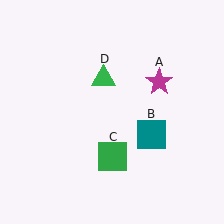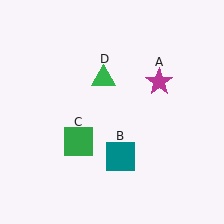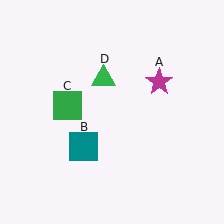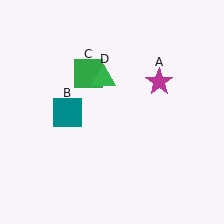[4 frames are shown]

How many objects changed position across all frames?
2 objects changed position: teal square (object B), green square (object C).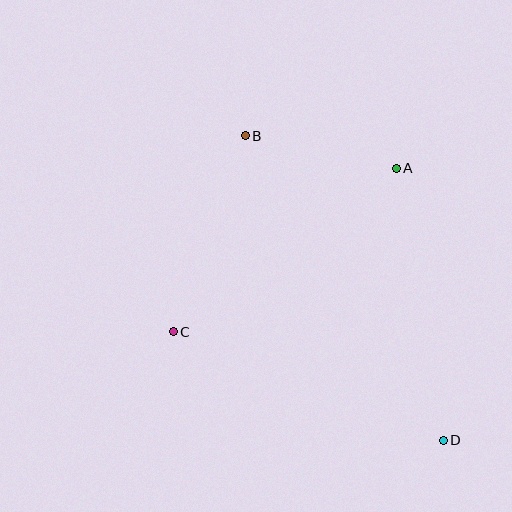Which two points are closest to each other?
Points A and B are closest to each other.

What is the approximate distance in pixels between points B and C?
The distance between B and C is approximately 209 pixels.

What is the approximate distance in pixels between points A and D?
The distance between A and D is approximately 276 pixels.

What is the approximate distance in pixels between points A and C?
The distance between A and C is approximately 276 pixels.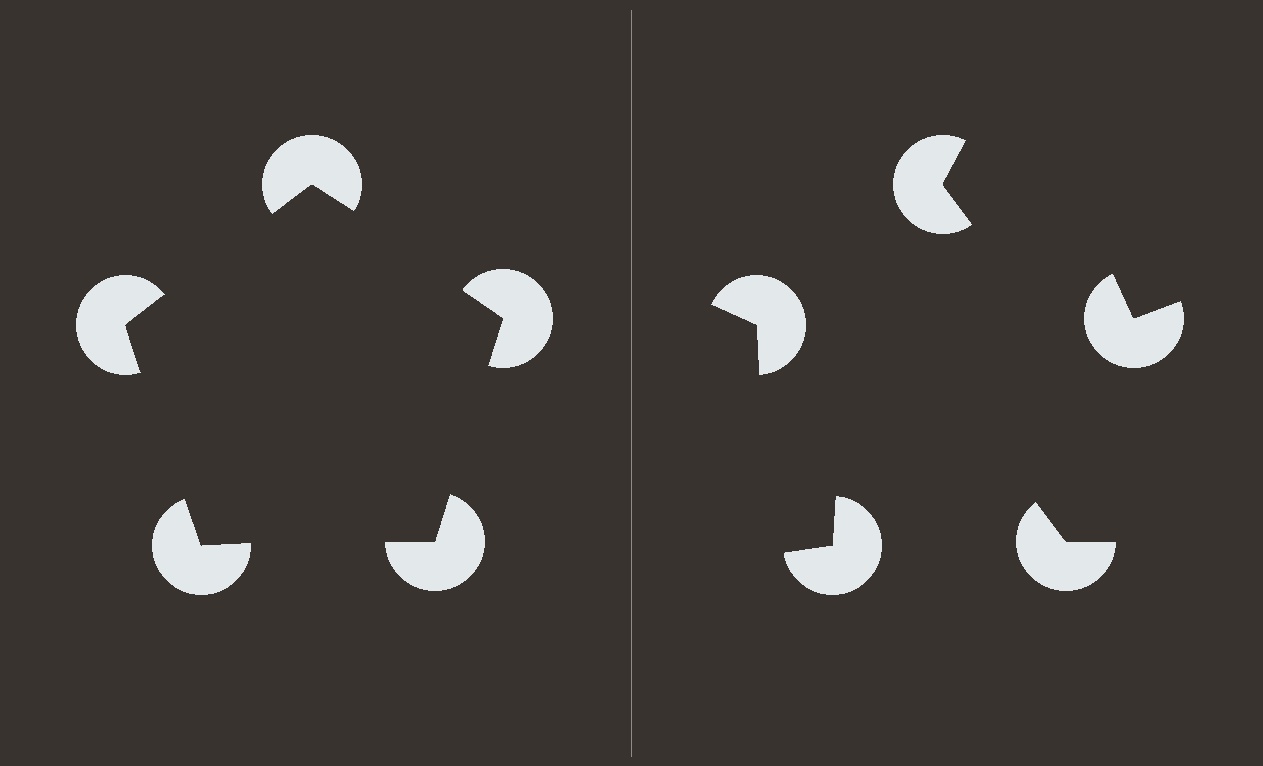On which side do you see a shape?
An illusory pentagon appears on the left side. On the right side the wedge cuts are rotated, so no coherent shape forms.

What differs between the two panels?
The pac-man discs are positioned identically on both sides; only the wedge orientations differ. On the left they align to a pentagon; on the right they are misaligned.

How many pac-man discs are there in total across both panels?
10 — 5 on each side.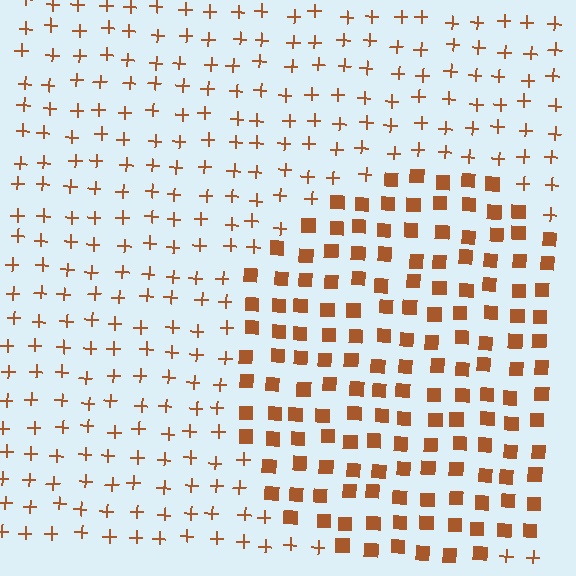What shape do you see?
I see a circle.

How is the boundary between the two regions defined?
The boundary is defined by a change in element shape: squares inside vs. plus signs outside. All elements share the same color and spacing.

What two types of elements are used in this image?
The image uses squares inside the circle region and plus signs outside it.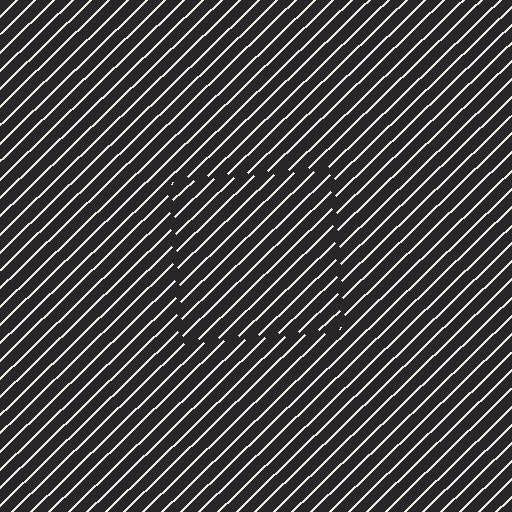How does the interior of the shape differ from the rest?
The interior of the shape contains the same grating, shifted by half a period — the contour is defined by the phase discontinuity where line-ends from the inner and outer gratings abut.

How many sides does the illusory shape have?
4 sides — the line-ends trace a square.